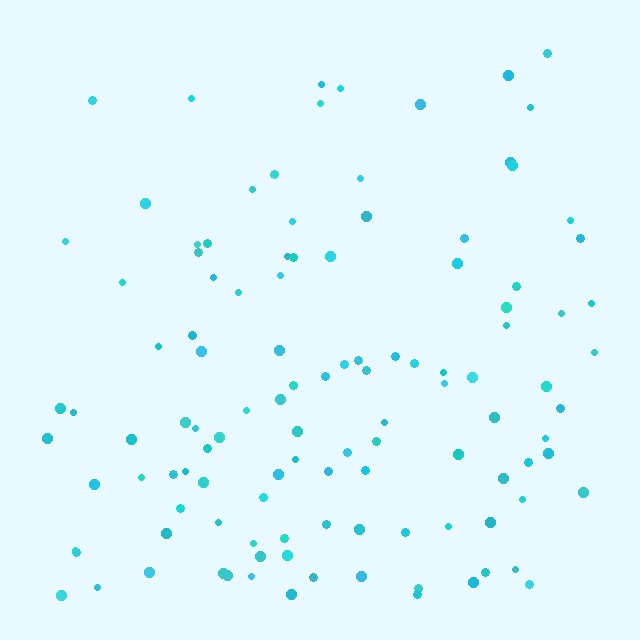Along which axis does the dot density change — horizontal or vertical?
Vertical.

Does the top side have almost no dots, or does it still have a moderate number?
Still a moderate number, just noticeably fewer than the bottom.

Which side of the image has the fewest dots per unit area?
The top.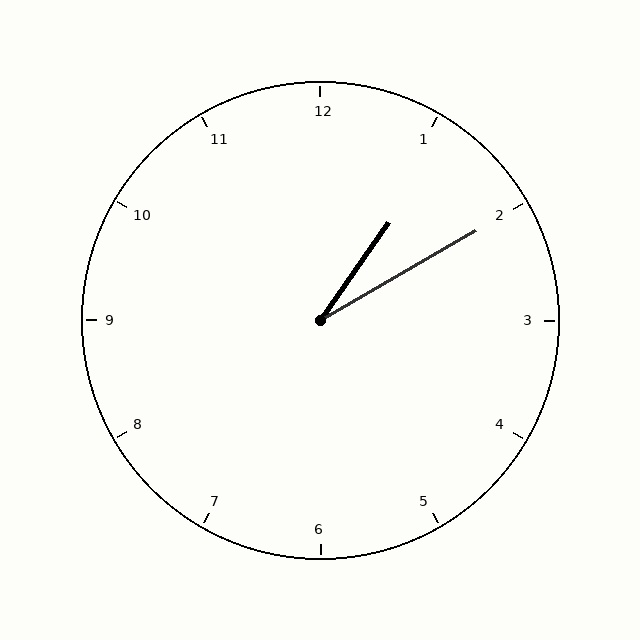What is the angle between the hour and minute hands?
Approximately 25 degrees.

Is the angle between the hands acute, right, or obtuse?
It is acute.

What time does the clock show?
1:10.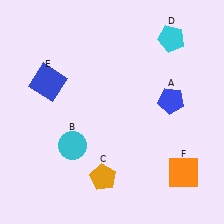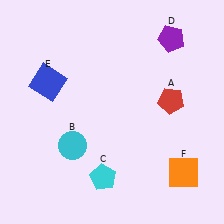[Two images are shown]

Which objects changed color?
A changed from blue to red. C changed from orange to cyan. D changed from cyan to purple.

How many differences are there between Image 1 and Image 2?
There are 3 differences between the two images.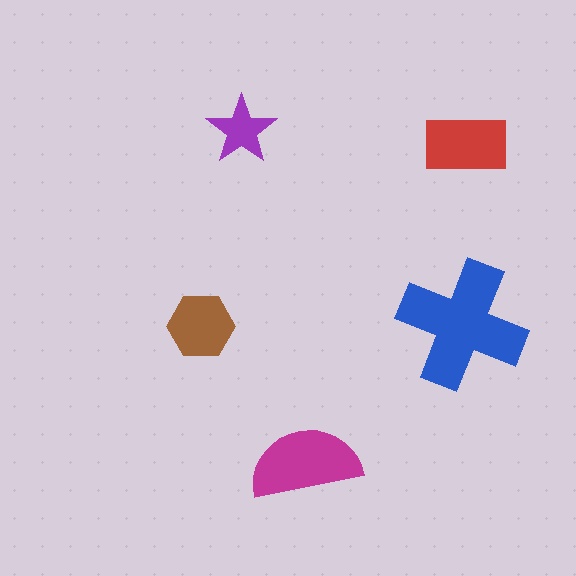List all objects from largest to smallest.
The blue cross, the magenta semicircle, the red rectangle, the brown hexagon, the purple star.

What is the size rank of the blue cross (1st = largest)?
1st.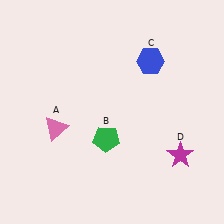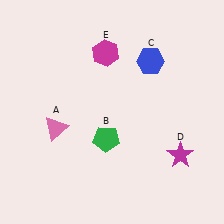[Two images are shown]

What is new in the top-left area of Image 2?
A magenta hexagon (E) was added in the top-left area of Image 2.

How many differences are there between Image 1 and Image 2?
There is 1 difference between the two images.